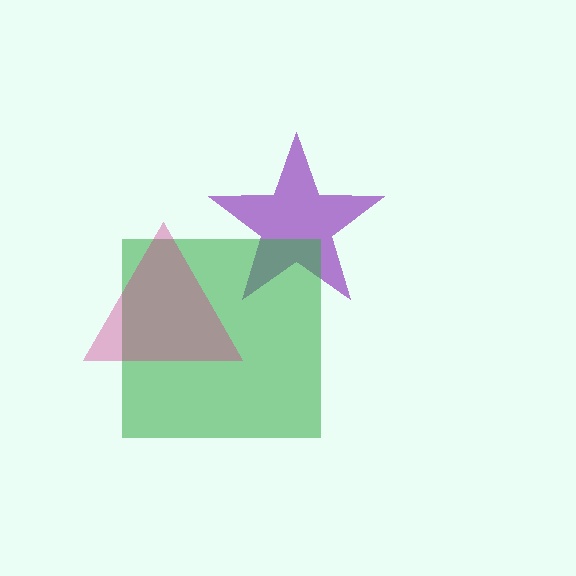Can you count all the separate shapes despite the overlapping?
Yes, there are 3 separate shapes.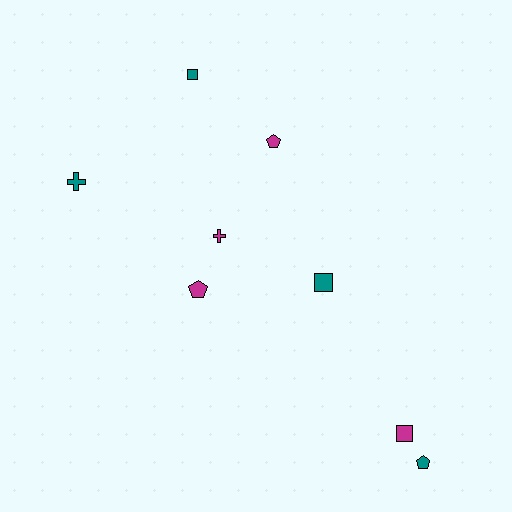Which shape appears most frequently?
Pentagon, with 3 objects.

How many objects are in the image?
There are 8 objects.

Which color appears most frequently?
Teal, with 4 objects.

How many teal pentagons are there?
There is 1 teal pentagon.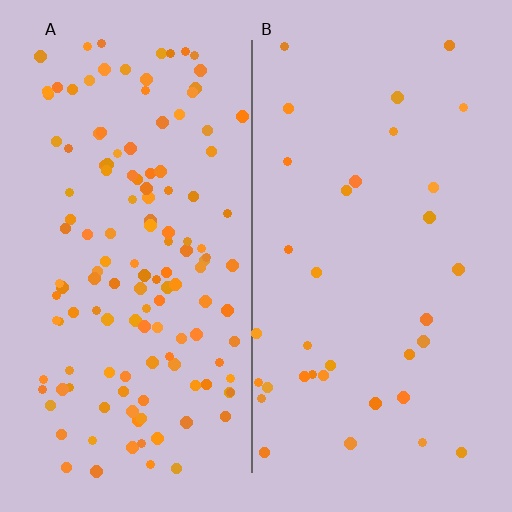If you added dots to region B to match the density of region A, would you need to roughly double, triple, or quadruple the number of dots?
Approximately quadruple.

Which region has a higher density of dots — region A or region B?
A (the left).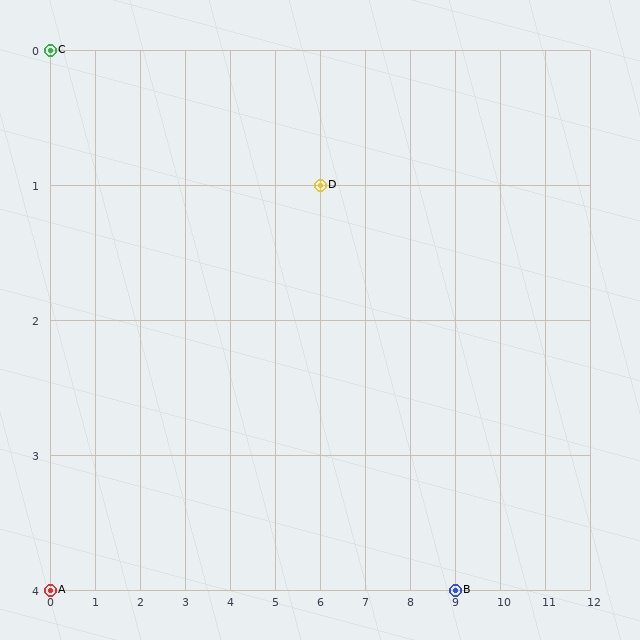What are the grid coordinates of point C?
Point C is at grid coordinates (0, 0).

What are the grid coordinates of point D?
Point D is at grid coordinates (6, 1).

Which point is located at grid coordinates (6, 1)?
Point D is at (6, 1).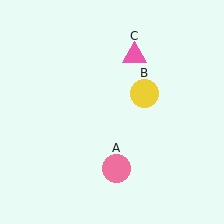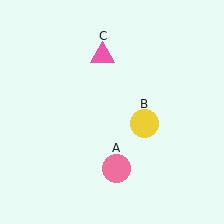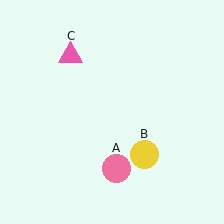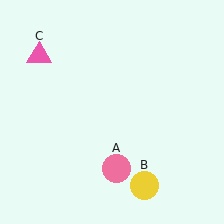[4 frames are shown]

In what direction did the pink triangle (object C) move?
The pink triangle (object C) moved left.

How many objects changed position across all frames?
2 objects changed position: yellow circle (object B), pink triangle (object C).